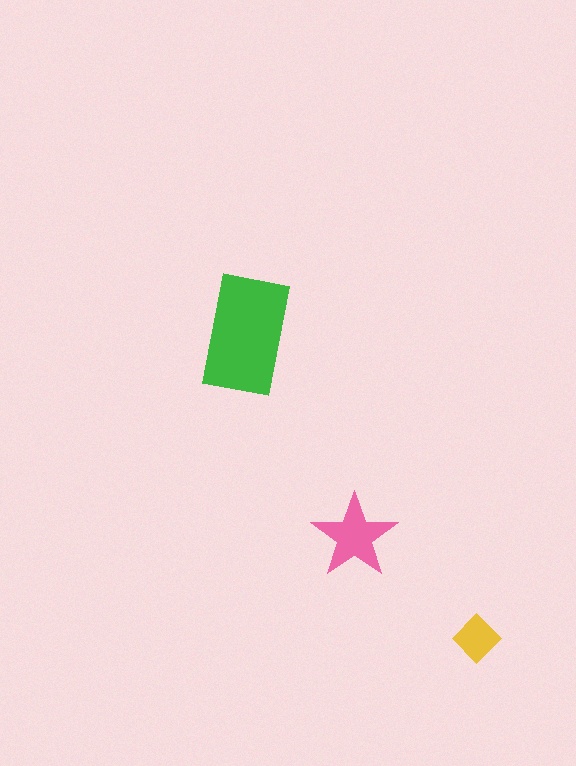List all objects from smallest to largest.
The yellow diamond, the pink star, the green rectangle.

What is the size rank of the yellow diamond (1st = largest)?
3rd.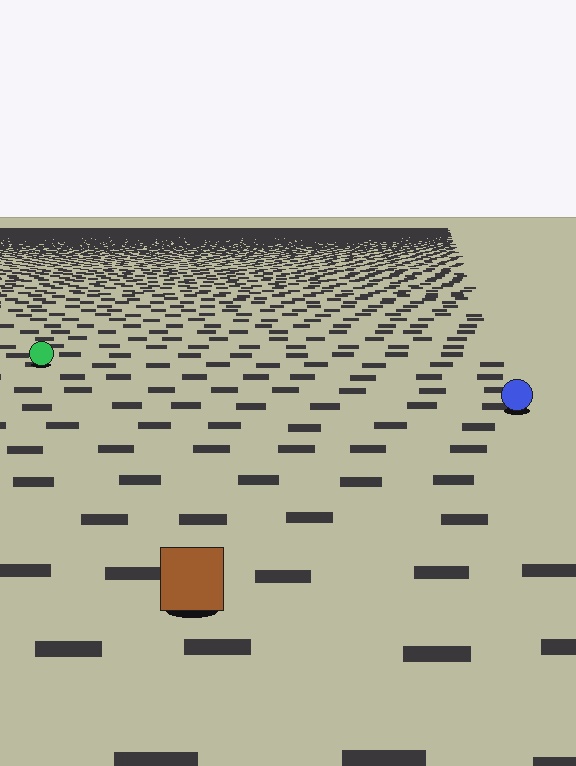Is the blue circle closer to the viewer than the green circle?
Yes. The blue circle is closer — you can tell from the texture gradient: the ground texture is coarser near it.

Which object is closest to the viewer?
The brown square is closest. The texture marks near it are larger and more spread out.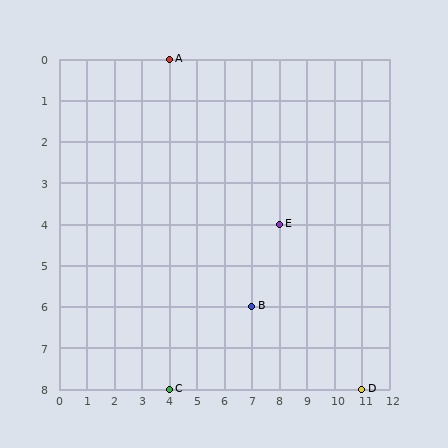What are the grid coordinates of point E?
Point E is at grid coordinates (8, 4).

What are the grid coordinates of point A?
Point A is at grid coordinates (4, 0).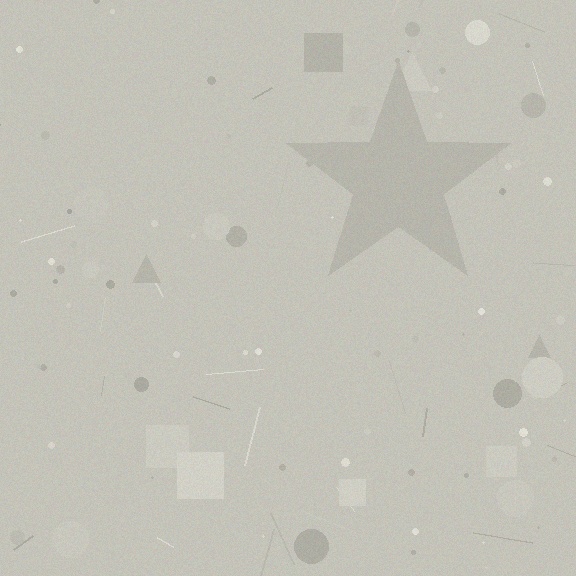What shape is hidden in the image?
A star is hidden in the image.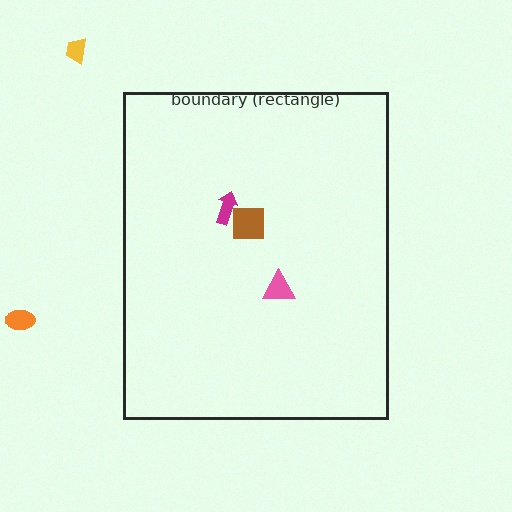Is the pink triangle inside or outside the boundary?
Inside.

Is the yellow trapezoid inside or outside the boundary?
Outside.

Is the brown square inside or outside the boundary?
Inside.